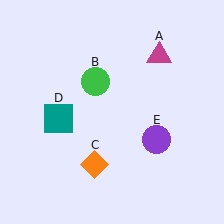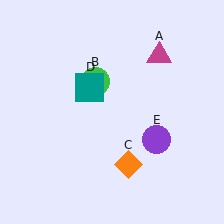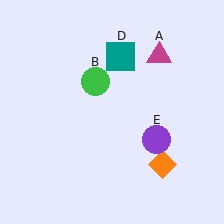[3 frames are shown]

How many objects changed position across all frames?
2 objects changed position: orange diamond (object C), teal square (object D).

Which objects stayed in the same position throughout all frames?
Magenta triangle (object A) and green circle (object B) and purple circle (object E) remained stationary.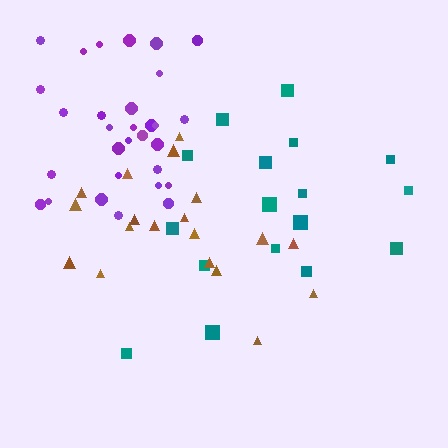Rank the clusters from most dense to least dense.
purple, brown, teal.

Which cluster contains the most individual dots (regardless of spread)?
Purple (30).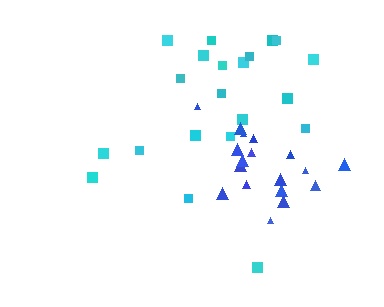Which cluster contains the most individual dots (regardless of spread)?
Cyan (21).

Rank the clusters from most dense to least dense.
blue, cyan.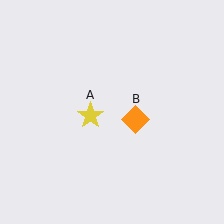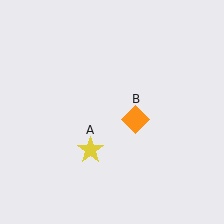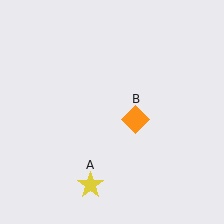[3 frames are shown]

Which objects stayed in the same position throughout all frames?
Orange diamond (object B) remained stationary.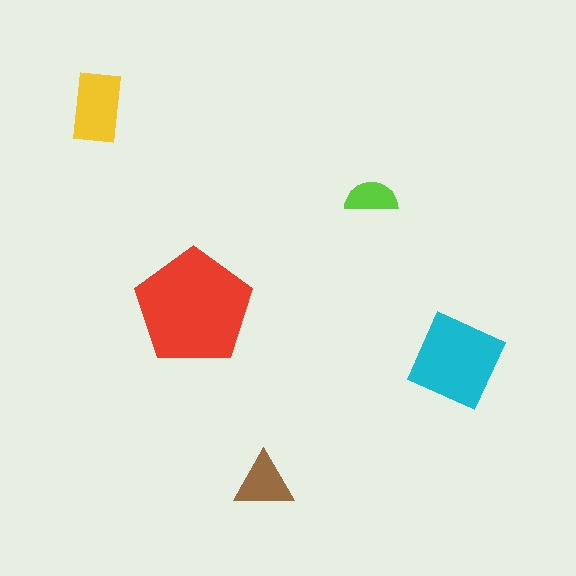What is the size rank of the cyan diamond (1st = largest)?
2nd.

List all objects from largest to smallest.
The red pentagon, the cyan diamond, the yellow rectangle, the brown triangle, the lime semicircle.